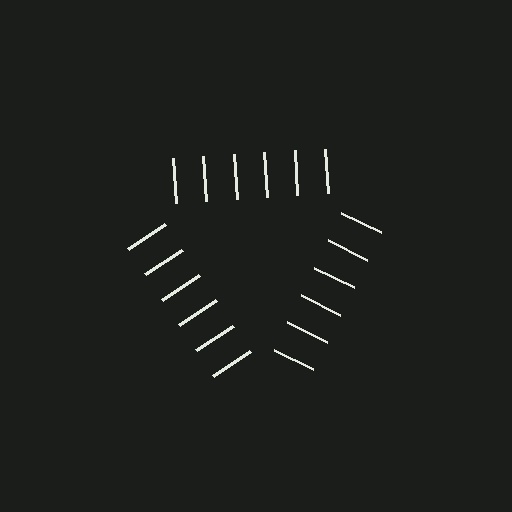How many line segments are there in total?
18 — 6 along each of the 3 edges.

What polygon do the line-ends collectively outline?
An illusory triangle — the line segments terminate on its edges but no continuous stroke is drawn.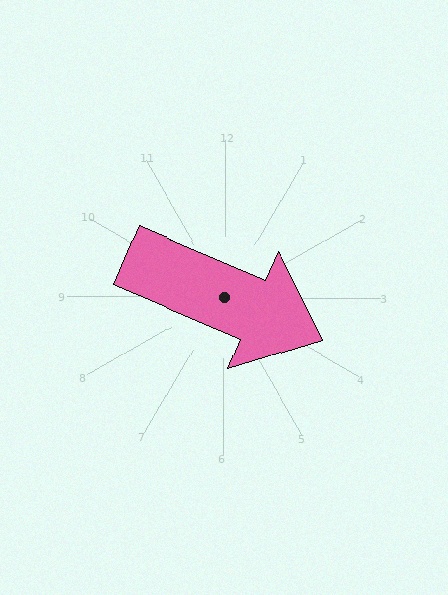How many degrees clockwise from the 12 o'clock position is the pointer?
Approximately 113 degrees.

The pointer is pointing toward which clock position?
Roughly 4 o'clock.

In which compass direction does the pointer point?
Southeast.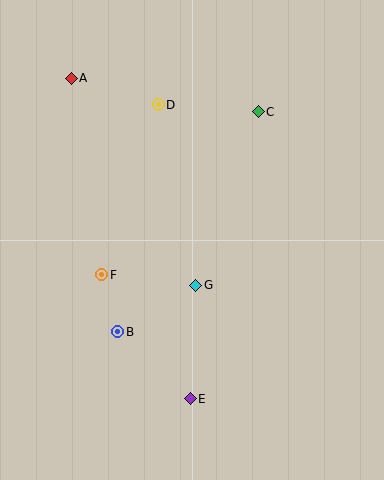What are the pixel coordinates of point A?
Point A is at (71, 78).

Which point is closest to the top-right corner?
Point C is closest to the top-right corner.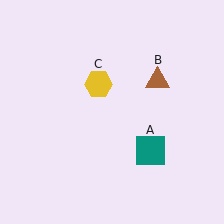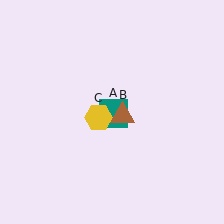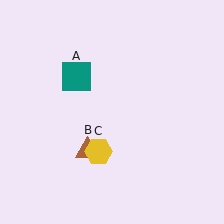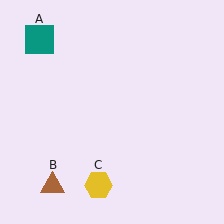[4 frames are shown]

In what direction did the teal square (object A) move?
The teal square (object A) moved up and to the left.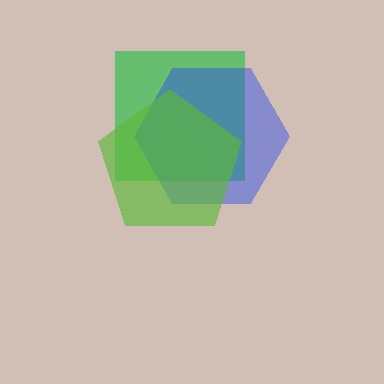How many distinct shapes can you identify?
There are 3 distinct shapes: a green square, a blue hexagon, a lime pentagon.